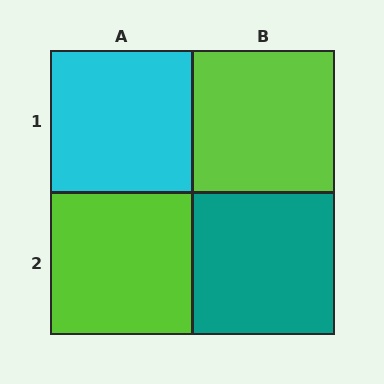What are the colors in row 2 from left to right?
Lime, teal.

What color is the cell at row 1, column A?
Cyan.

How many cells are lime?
2 cells are lime.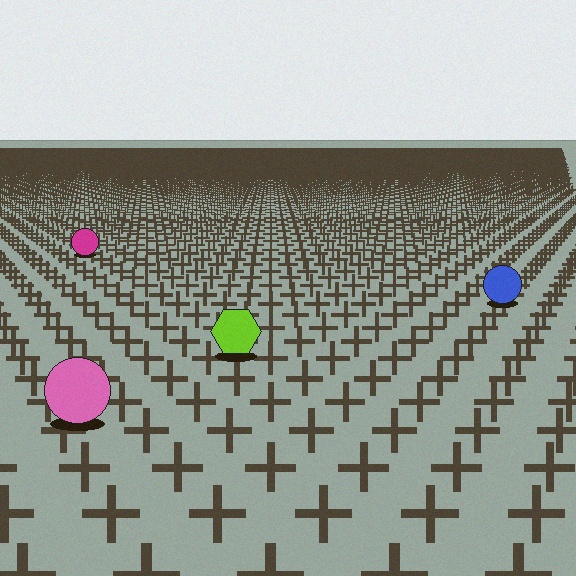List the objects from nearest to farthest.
From nearest to farthest: the pink circle, the lime hexagon, the blue circle, the magenta circle.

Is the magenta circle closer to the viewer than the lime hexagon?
No. The lime hexagon is closer — you can tell from the texture gradient: the ground texture is coarser near it.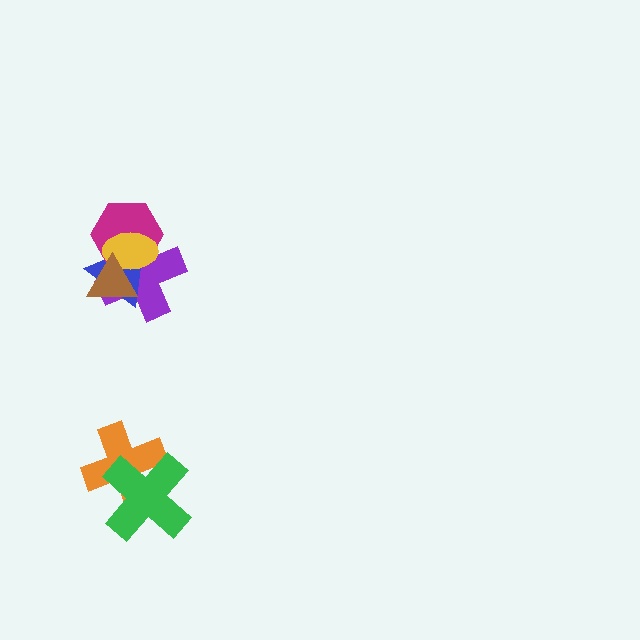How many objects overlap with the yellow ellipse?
4 objects overlap with the yellow ellipse.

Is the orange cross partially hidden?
Yes, it is partially covered by another shape.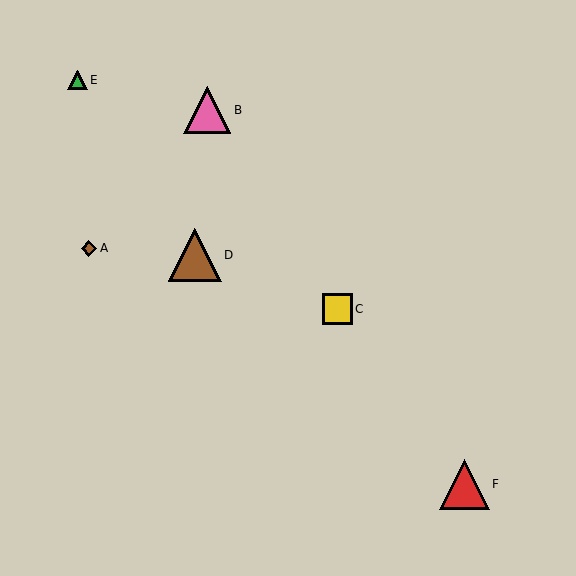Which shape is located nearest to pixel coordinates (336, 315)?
The yellow square (labeled C) at (337, 309) is nearest to that location.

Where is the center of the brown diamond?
The center of the brown diamond is at (89, 248).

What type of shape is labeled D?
Shape D is a brown triangle.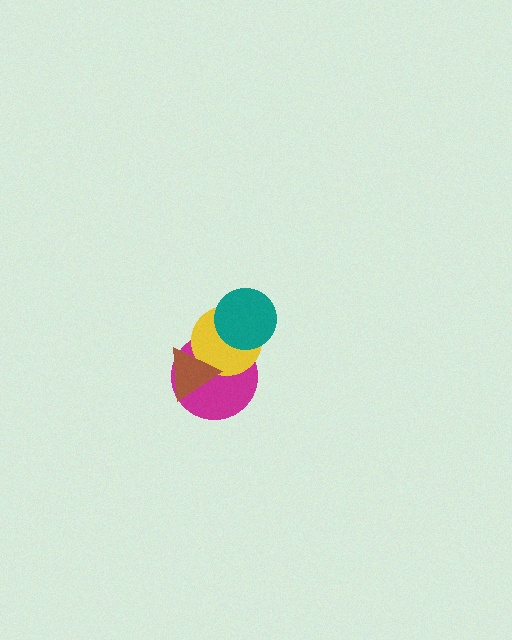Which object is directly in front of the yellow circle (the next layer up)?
The brown triangle is directly in front of the yellow circle.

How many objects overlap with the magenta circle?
3 objects overlap with the magenta circle.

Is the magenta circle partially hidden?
Yes, it is partially covered by another shape.